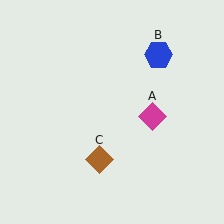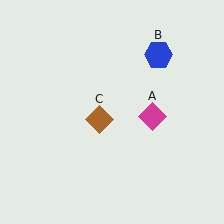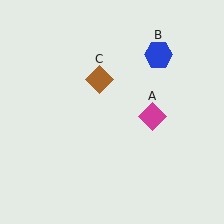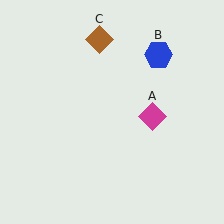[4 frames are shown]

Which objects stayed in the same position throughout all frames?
Magenta diamond (object A) and blue hexagon (object B) remained stationary.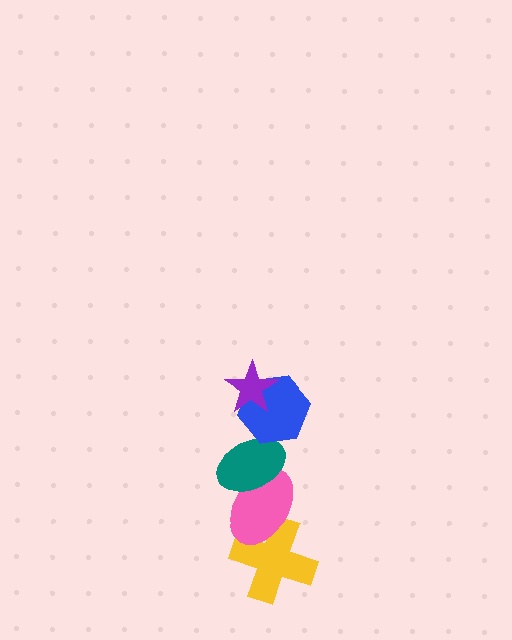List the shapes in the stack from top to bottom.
From top to bottom: the purple star, the blue hexagon, the teal ellipse, the pink ellipse, the yellow cross.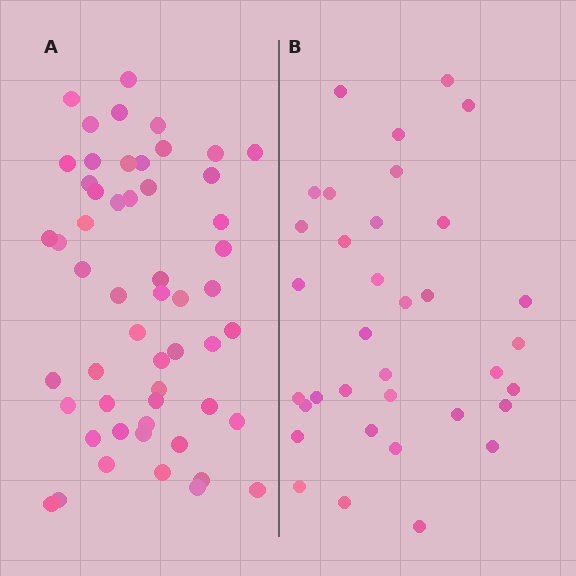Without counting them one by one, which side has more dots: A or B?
Region A (the left region) has more dots.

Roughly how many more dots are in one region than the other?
Region A has approximately 20 more dots than region B.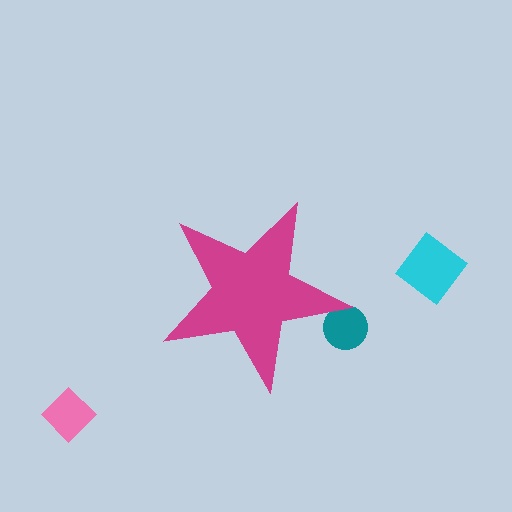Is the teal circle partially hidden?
Yes, the teal circle is partially hidden behind the magenta star.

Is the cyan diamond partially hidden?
No, the cyan diamond is fully visible.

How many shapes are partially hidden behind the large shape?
1 shape is partially hidden.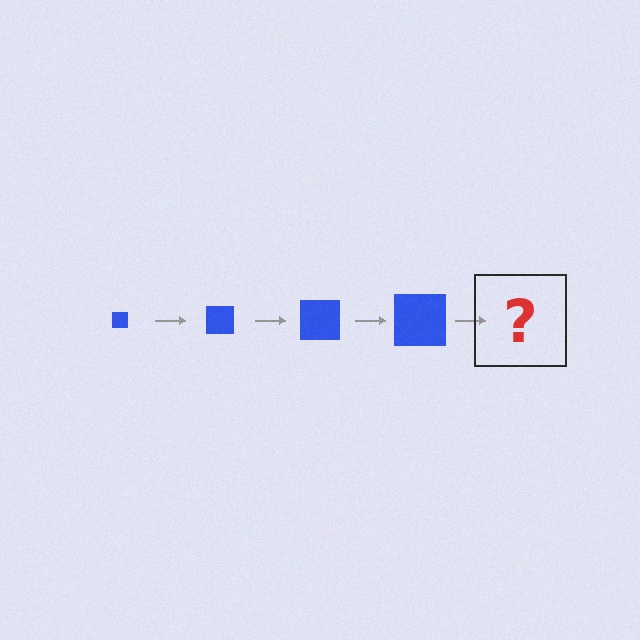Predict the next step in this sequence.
The next step is a blue square, larger than the previous one.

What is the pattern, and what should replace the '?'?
The pattern is that the square gets progressively larger each step. The '?' should be a blue square, larger than the previous one.